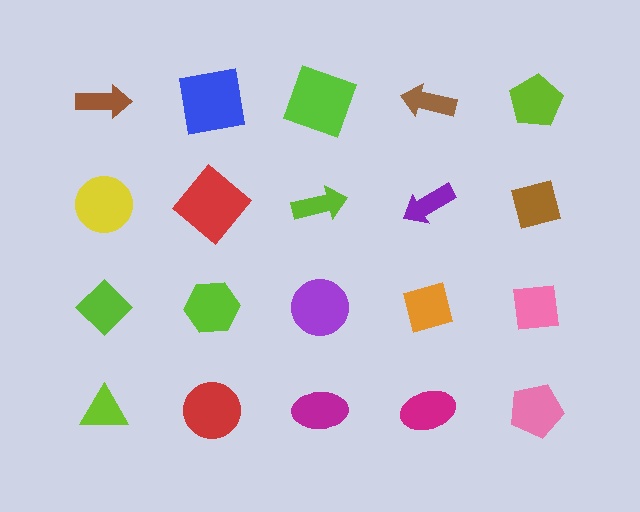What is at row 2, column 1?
A yellow circle.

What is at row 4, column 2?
A red circle.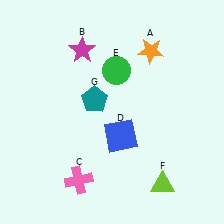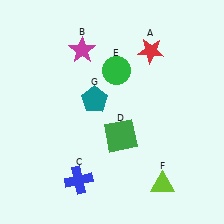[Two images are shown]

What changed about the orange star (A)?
In Image 1, A is orange. In Image 2, it changed to red.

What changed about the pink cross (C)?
In Image 1, C is pink. In Image 2, it changed to blue.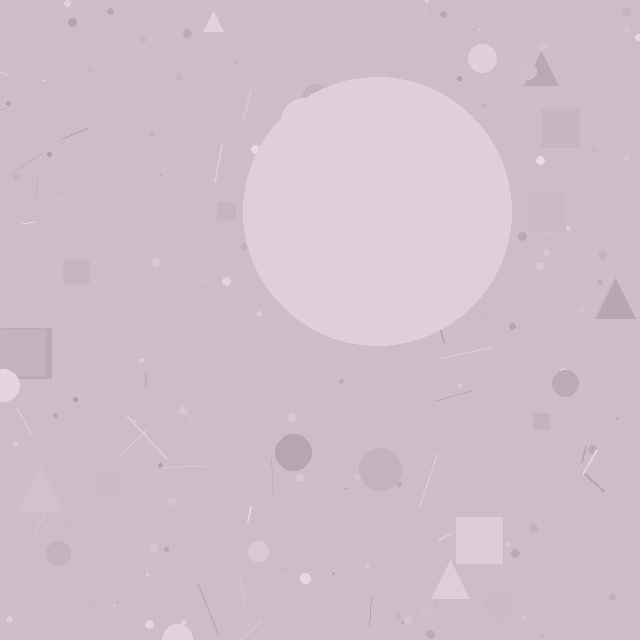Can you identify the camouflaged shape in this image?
The camouflaged shape is a circle.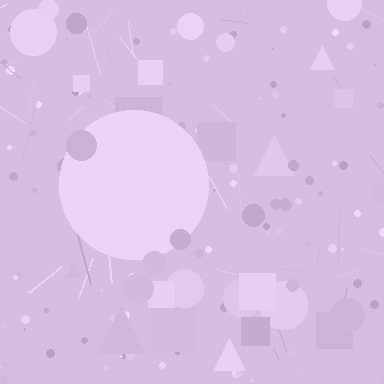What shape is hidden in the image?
A circle is hidden in the image.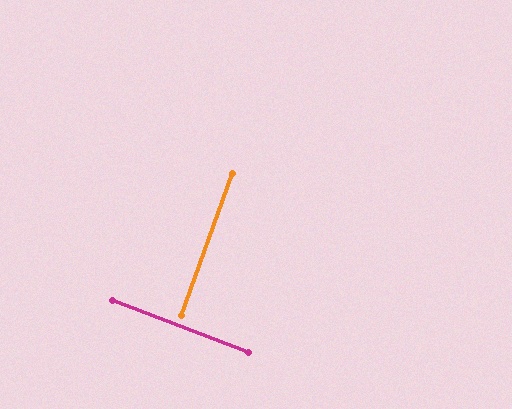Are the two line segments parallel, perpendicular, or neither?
Perpendicular — they meet at approximately 89°.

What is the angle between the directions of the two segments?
Approximately 89 degrees.